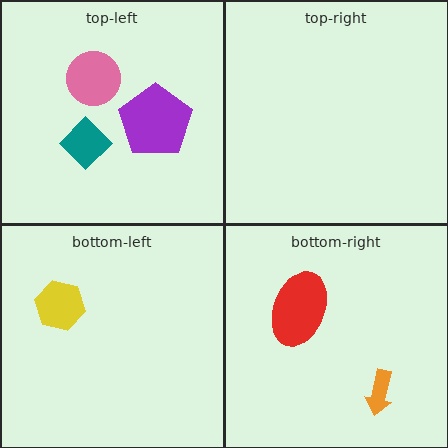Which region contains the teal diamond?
The top-left region.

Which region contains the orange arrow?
The bottom-right region.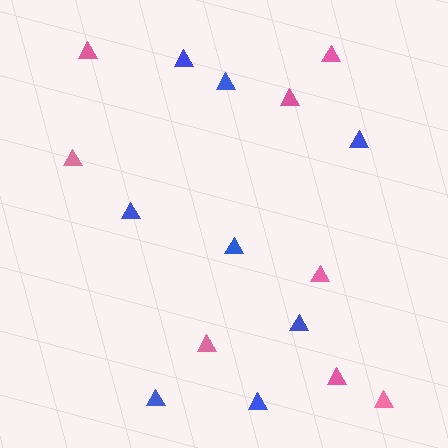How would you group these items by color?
There are 2 groups: one group of blue triangles (8) and one group of pink triangles (8).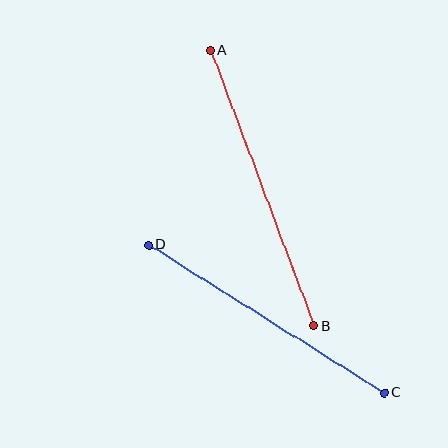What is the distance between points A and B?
The distance is approximately 294 pixels.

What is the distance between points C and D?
The distance is approximately 278 pixels.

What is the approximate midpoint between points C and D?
The midpoint is at approximately (266, 319) pixels.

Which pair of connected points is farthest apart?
Points A and B are farthest apart.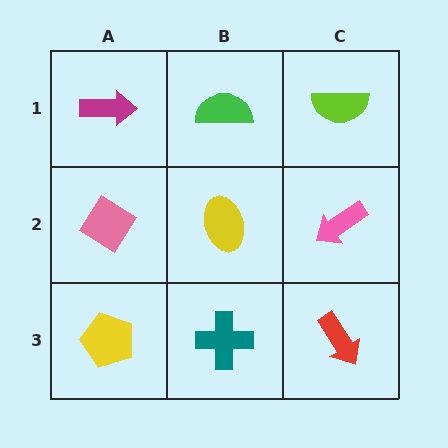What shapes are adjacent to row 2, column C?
A lime semicircle (row 1, column C), a red arrow (row 3, column C), a yellow ellipse (row 2, column B).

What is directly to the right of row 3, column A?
A teal cross.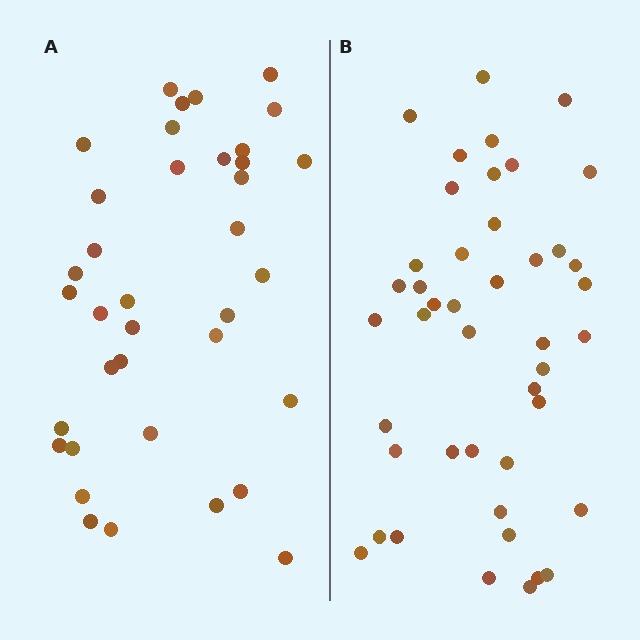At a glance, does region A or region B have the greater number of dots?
Region B (the right region) has more dots.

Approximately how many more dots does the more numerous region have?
Region B has roughly 8 or so more dots than region A.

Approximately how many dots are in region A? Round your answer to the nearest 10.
About 40 dots. (The exact count is 37, which rounds to 40.)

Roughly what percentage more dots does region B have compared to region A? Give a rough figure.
About 20% more.